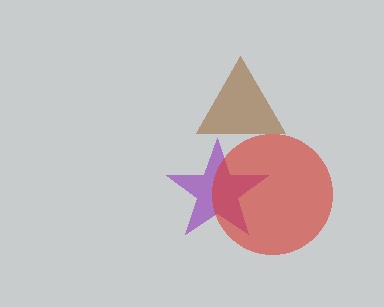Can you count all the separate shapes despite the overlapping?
Yes, there are 3 separate shapes.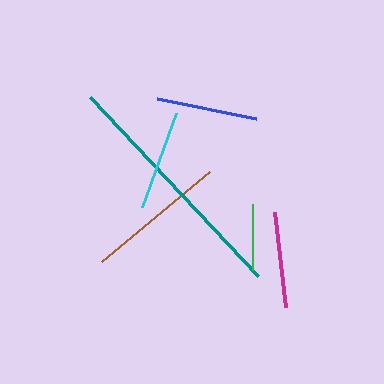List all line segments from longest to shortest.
From longest to shortest: teal, brown, blue, cyan, magenta, green.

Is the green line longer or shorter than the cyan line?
The cyan line is longer than the green line.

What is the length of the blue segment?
The blue segment is approximately 101 pixels long.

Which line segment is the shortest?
The green line is the shortest at approximately 66 pixels.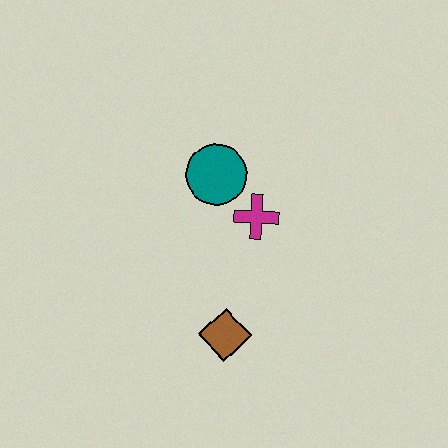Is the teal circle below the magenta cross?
No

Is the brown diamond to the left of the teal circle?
No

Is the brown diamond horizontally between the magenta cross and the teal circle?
Yes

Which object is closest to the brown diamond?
The magenta cross is closest to the brown diamond.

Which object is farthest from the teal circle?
The brown diamond is farthest from the teal circle.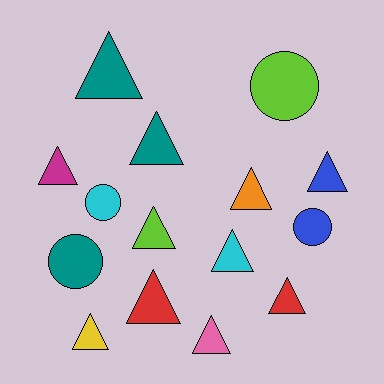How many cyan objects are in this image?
There are 2 cyan objects.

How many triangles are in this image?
There are 11 triangles.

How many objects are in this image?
There are 15 objects.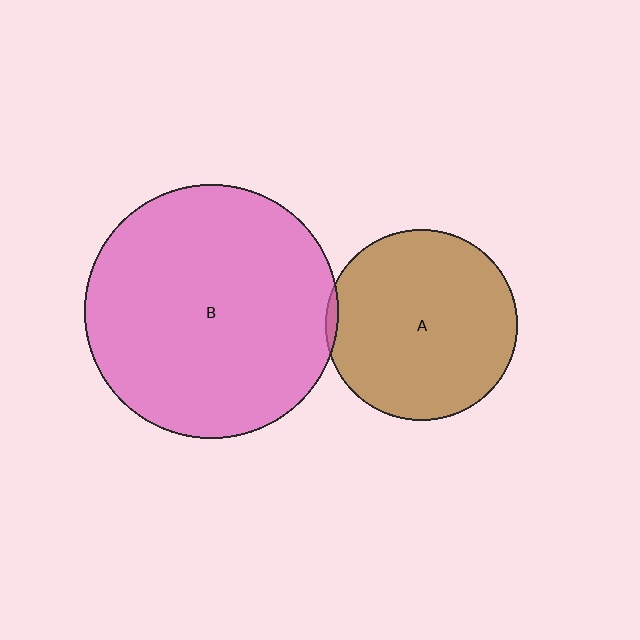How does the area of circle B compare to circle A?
Approximately 1.8 times.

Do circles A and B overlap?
Yes.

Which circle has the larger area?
Circle B (pink).